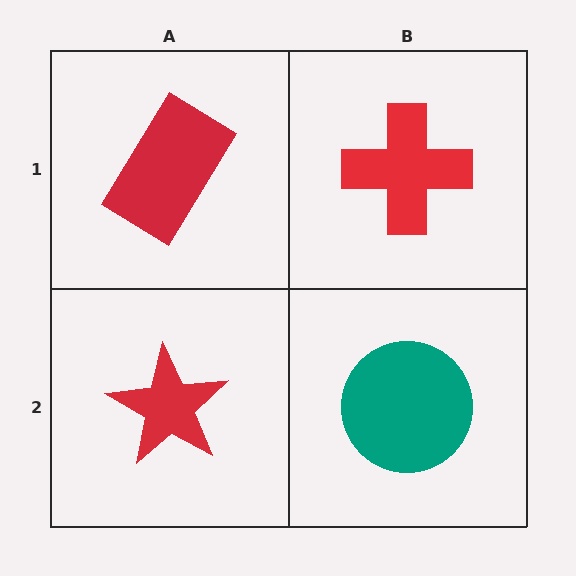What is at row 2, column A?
A red star.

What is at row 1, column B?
A red cross.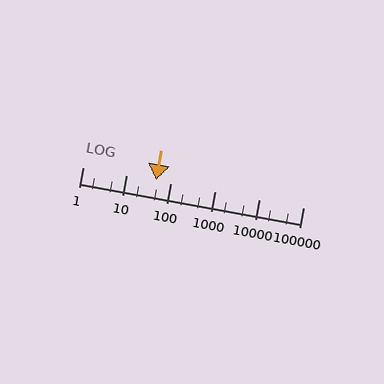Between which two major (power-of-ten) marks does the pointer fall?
The pointer is between 10 and 100.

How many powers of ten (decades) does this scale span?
The scale spans 5 decades, from 1 to 100000.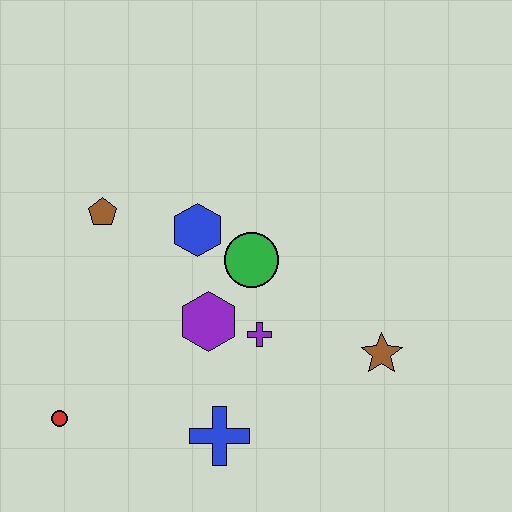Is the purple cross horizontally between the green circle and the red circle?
No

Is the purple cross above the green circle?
No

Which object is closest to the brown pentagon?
The blue hexagon is closest to the brown pentagon.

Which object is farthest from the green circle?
The red circle is farthest from the green circle.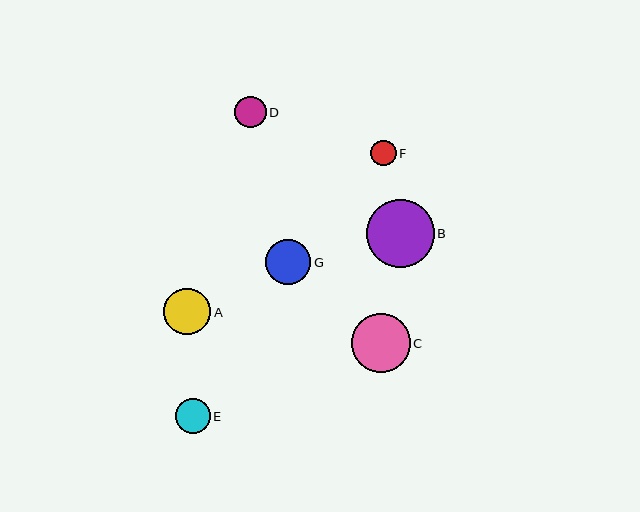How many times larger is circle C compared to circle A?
Circle C is approximately 1.3 times the size of circle A.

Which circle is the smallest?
Circle F is the smallest with a size of approximately 25 pixels.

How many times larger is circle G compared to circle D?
Circle G is approximately 1.5 times the size of circle D.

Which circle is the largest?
Circle B is the largest with a size of approximately 67 pixels.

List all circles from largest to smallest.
From largest to smallest: B, C, A, G, E, D, F.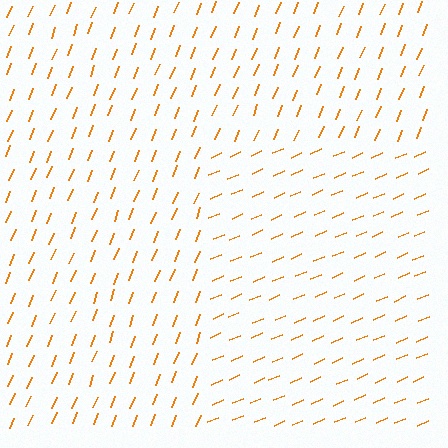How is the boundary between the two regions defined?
The boundary is defined purely by a change in line orientation (approximately 45 degrees difference). All lines are the same color and thickness.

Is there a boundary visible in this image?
Yes, there is a texture boundary formed by a change in line orientation.